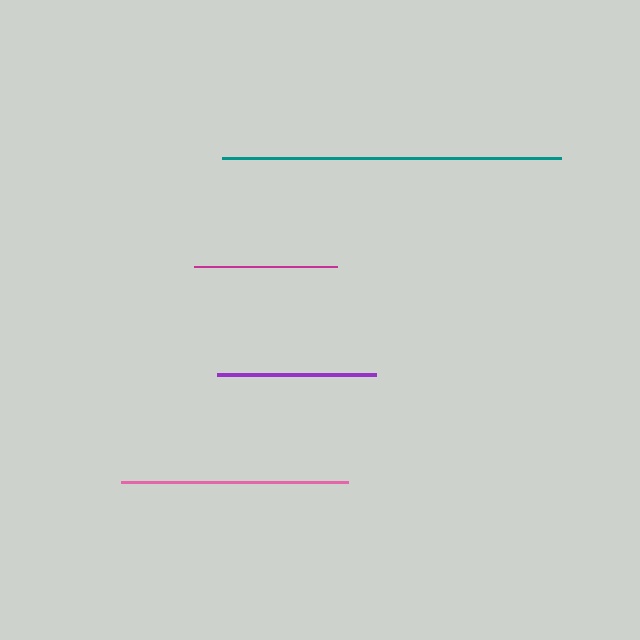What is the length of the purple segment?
The purple segment is approximately 159 pixels long.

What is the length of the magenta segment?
The magenta segment is approximately 143 pixels long.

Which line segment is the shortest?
The magenta line is the shortest at approximately 143 pixels.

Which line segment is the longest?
The teal line is the longest at approximately 338 pixels.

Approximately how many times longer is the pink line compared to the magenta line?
The pink line is approximately 1.6 times the length of the magenta line.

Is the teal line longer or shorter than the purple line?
The teal line is longer than the purple line.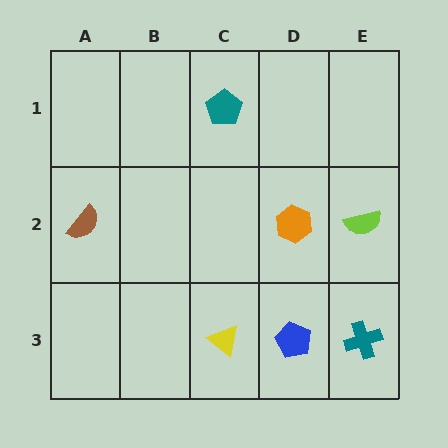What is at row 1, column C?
A teal pentagon.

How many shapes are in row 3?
3 shapes.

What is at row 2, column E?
A lime semicircle.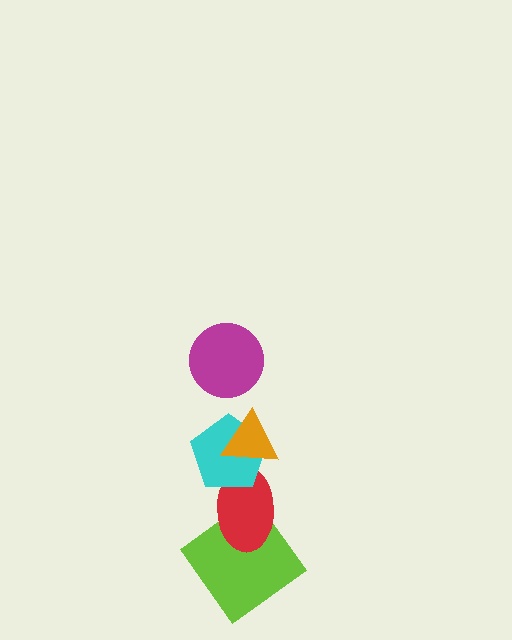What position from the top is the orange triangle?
The orange triangle is 2nd from the top.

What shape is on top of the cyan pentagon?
The orange triangle is on top of the cyan pentagon.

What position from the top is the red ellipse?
The red ellipse is 4th from the top.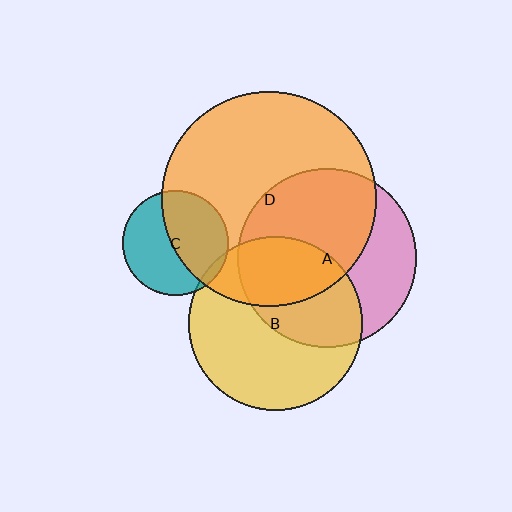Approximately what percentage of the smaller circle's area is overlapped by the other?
Approximately 5%.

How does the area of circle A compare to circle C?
Approximately 2.9 times.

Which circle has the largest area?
Circle D (orange).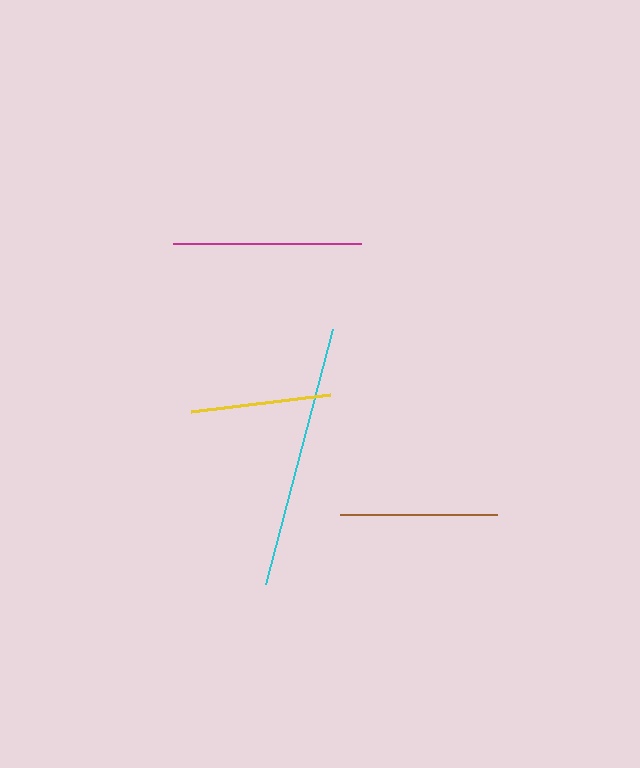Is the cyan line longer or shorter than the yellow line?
The cyan line is longer than the yellow line.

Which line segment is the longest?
The cyan line is the longest at approximately 264 pixels.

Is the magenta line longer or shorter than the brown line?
The magenta line is longer than the brown line.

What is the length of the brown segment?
The brown segment is approximately 157 pixels long.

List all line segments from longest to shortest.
From longest to shortest: cyan, magenta, brown, yellow.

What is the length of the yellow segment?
The yellow segment is approximately 140 pixels long.